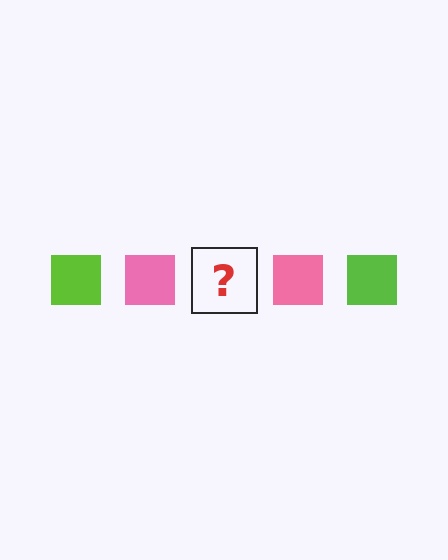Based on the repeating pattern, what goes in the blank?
The blank should be a lime square.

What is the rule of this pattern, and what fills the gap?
The rule is that the pattern cycles through lime, pink squares. The gap should be filled with a lime square.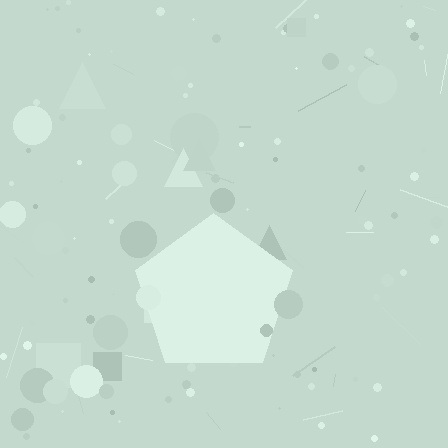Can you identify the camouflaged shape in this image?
The camouflaged shape is a pentagon.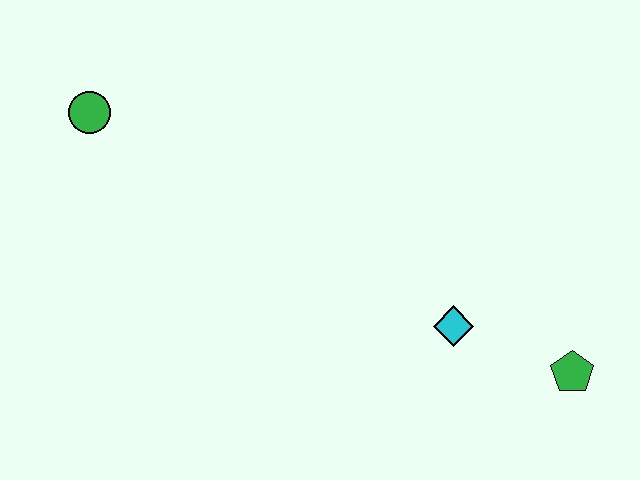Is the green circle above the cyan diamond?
Yes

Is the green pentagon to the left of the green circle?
No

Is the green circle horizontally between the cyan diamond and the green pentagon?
No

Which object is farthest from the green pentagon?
The green circle is farthest from the green pentagon.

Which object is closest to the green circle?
The cyan diamond is closest to the green circle.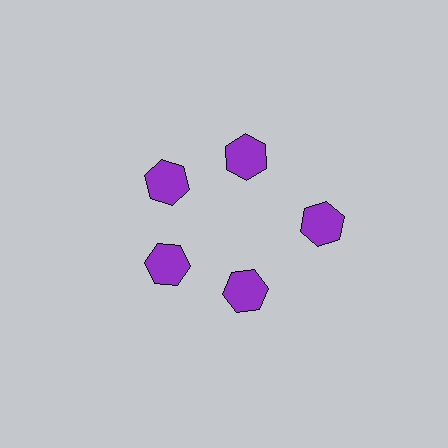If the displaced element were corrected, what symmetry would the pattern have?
It would have 5-fold rotational symmetry — the pattern would map onto itself every 72 degrees.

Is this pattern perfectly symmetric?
No. The 5 purple hexagons are arranged in a ring, but one element near the 3 o'clock position is pushed outward from the center, breaking the 5-fold rotational symmetry.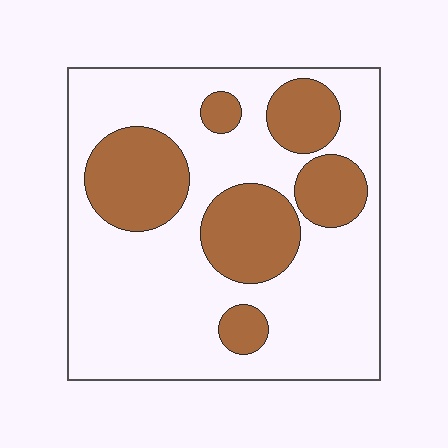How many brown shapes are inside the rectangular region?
6.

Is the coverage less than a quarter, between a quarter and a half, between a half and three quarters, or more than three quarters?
Between a quarter and a half.